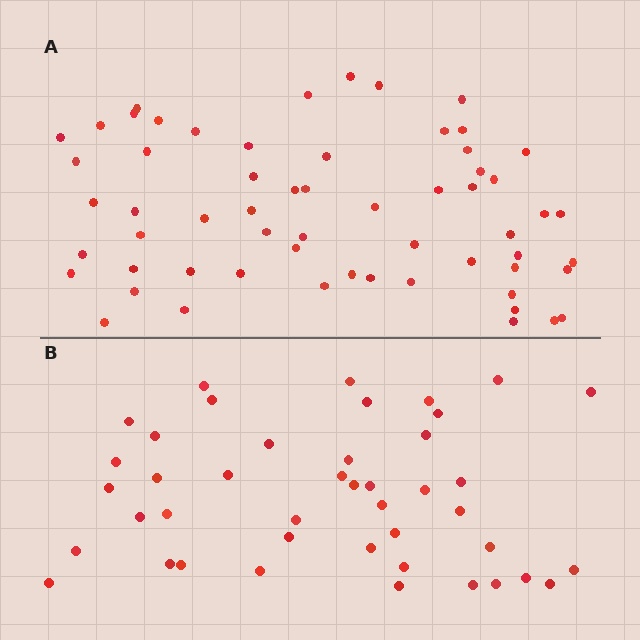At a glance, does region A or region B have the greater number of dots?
Region A (the top region) has more dots.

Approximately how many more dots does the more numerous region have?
Region A has approximately 15 more dots than region B.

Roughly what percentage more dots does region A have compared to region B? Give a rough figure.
About 40% more.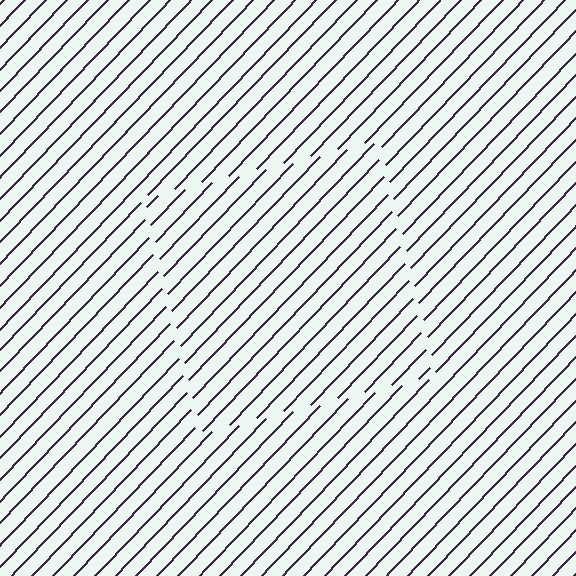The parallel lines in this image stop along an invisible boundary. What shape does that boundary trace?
An illusory square. The interior of the shape contains the same grating, shifted by half a period — the contour is defined by the phase discontinuity where line-ends from the inner and outer gratings abut.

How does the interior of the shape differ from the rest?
The interior of the shape contains the same grating, shifted by half a period — the contour is defined by the phase discontinuity where line-ends from the inner and outer gratings abut.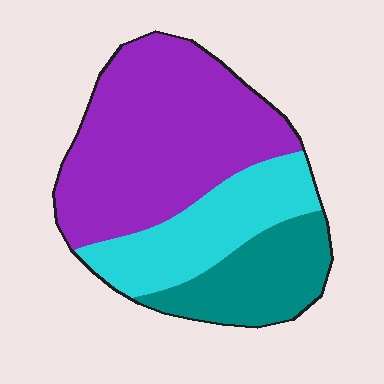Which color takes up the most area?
Purple, at roughly 55%.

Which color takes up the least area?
Teal, at roughly 20%.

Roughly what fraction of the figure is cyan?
Cyan takes up about one quarter (1/4) of the figure.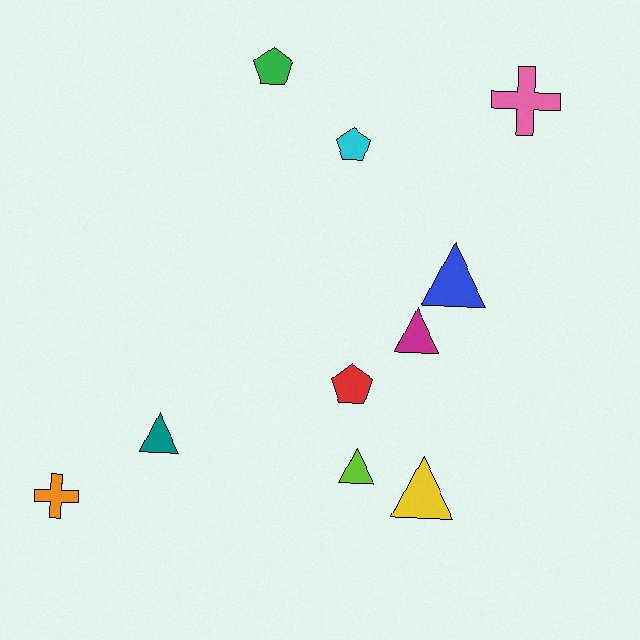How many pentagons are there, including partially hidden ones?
There are 3 pentagons.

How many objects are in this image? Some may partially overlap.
There are 10 objects.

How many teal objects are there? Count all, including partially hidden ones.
There is 1 teal object.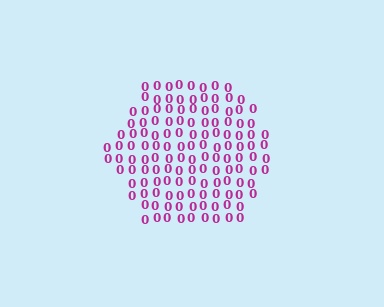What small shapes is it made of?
It is made of small digit 0's.